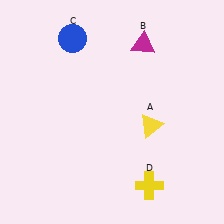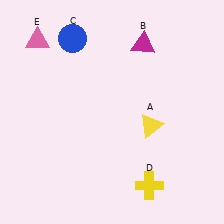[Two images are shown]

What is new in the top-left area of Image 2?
A pink triangle (E) was added in the top-left area of Image 2.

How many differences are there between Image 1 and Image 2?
There is 1 difference between the two images.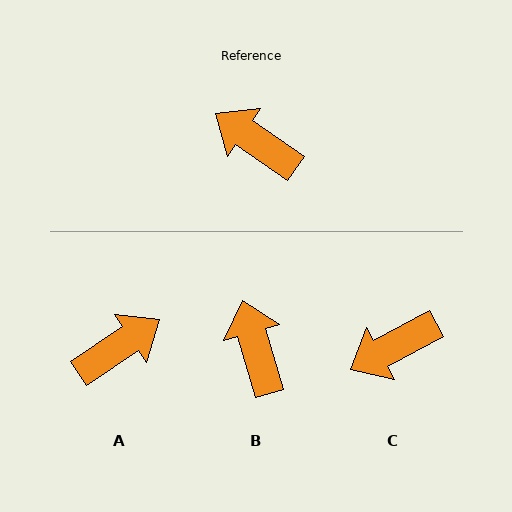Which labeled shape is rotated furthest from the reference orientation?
A, about 112 degrees away.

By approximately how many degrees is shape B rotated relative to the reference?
Approximately 39 degrees clockwise.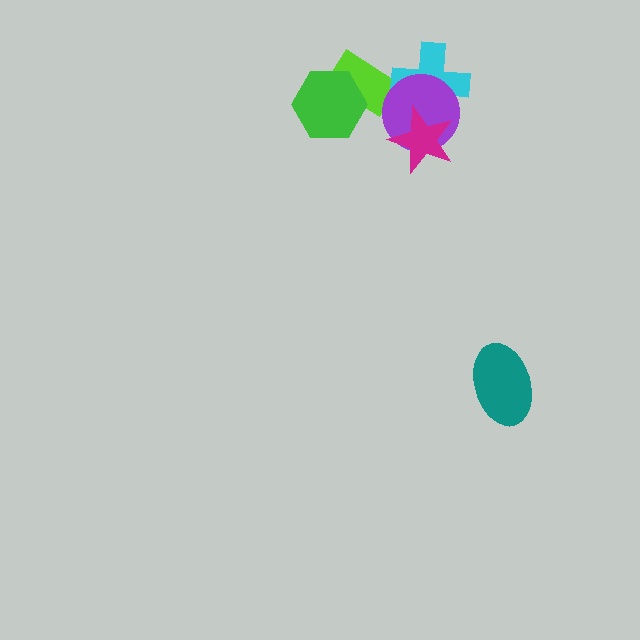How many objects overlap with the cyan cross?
2 objects overlap with the cyan cross.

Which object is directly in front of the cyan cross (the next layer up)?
The purple circle is directly in front of the cyan cross.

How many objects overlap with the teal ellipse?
0 objects overlap with the teal ellipse.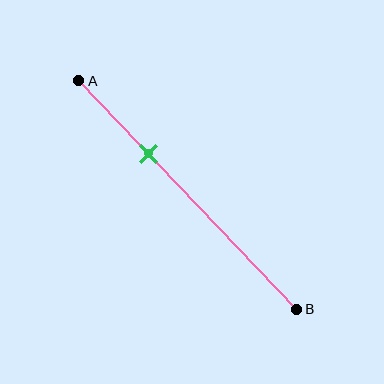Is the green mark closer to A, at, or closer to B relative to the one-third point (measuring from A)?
The green mark is approximately at the one-third point of segment AB.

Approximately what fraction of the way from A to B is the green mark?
The green mark is approximately 30% of the way from A to B.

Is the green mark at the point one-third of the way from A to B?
Yes, the mark is approximately at the one-third point.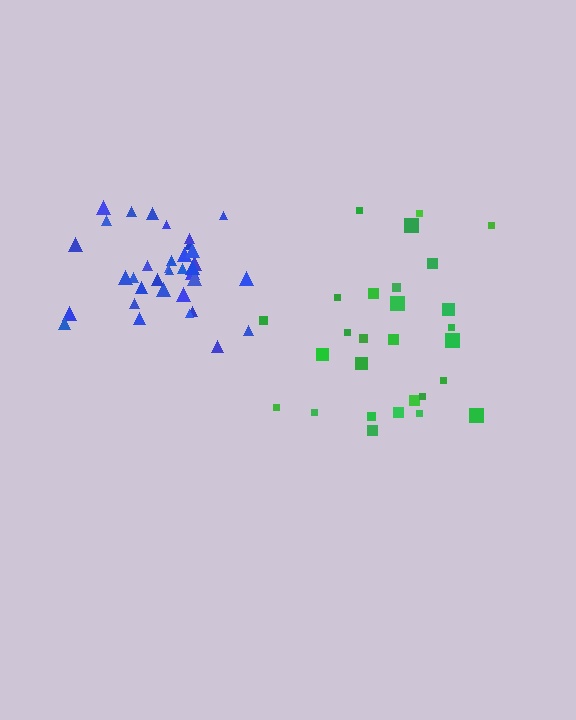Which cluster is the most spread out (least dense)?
Green.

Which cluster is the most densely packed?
Blue.